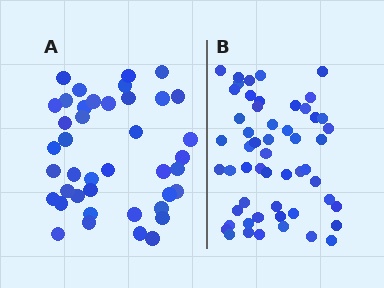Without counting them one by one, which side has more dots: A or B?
Region B (the right region) has more dots.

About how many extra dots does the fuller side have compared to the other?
Region B has approximately 15 more dots than region A.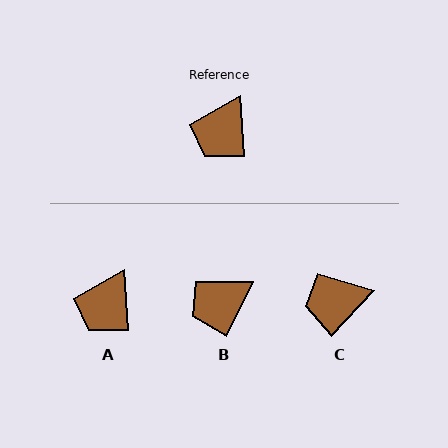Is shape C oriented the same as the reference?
No, it is off by about 47 degrees.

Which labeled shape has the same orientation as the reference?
A.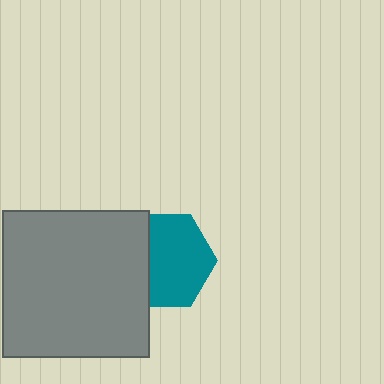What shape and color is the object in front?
The object in front is a gray square.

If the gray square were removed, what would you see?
You would see the complete teal hexagon.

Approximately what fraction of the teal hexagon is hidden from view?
Roughly 32% of the teal hexagon is hidden behind the gray square.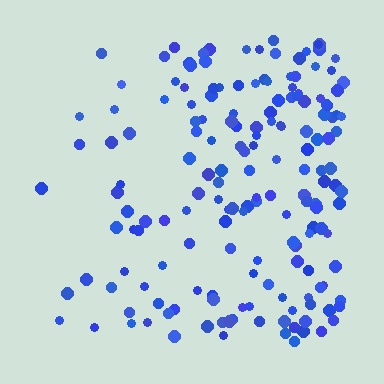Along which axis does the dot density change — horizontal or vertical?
Horizontal.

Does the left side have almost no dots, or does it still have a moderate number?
Still a moderate number, just noticeably fewer than the right.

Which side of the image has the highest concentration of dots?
The right.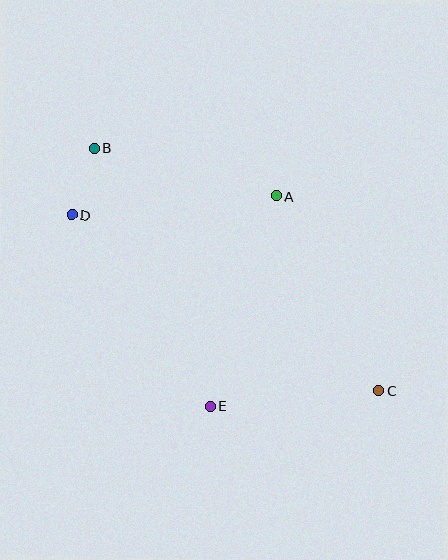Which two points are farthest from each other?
Points B and C are farthest from each other.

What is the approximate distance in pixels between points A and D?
The distance between A and D is approximately 205 pixels.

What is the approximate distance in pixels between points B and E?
The distance between B and E is approximately 283 pixels.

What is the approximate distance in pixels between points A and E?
The distance between A and E is approximately 220 pixels.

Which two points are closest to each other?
Points B and D are closest to each other.